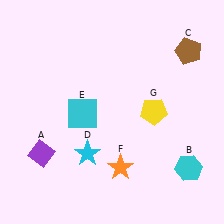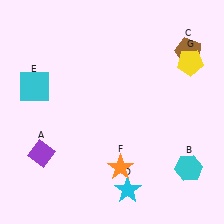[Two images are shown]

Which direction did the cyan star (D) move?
The cyan star (D) moved right.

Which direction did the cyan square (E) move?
The cyan square (E) moved left.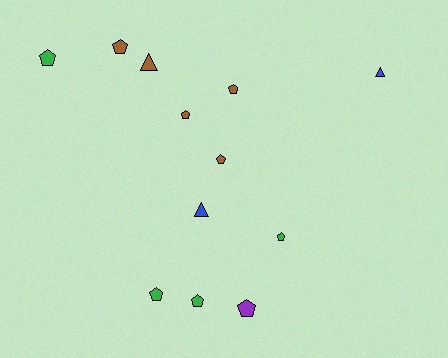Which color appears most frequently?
Brown, with 5 objects.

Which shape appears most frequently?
Pentagon, with 9 objects.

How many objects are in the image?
There are 12 objects.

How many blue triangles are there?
There are 2 blue triangles.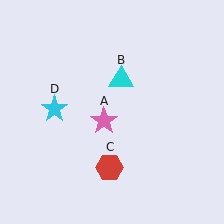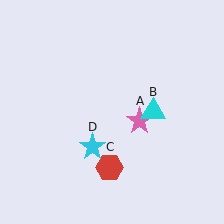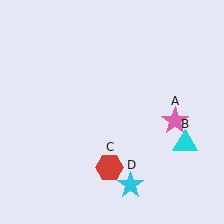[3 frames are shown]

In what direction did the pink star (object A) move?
The pink star (object A) moved right.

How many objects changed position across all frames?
3 objects changed position: pink star (object A), cyan triangle (object B), cyan star (object D).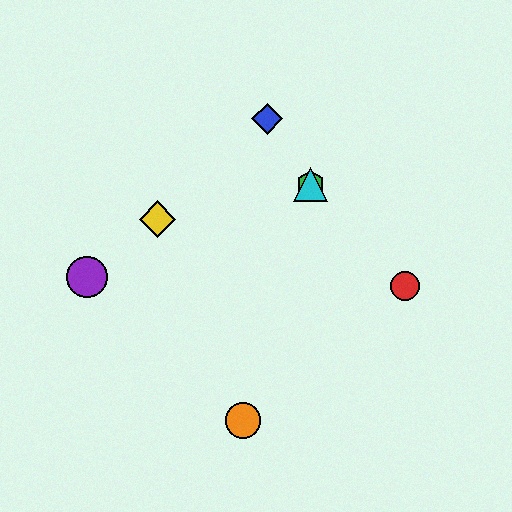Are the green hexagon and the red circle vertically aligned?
No, the green hexagon is at x≈310 and the red circle is at x≈405.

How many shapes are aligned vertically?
2 shapes (the green hexagon, the cyan triangle) are aligned vertically.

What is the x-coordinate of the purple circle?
The purple circle is at x≈87.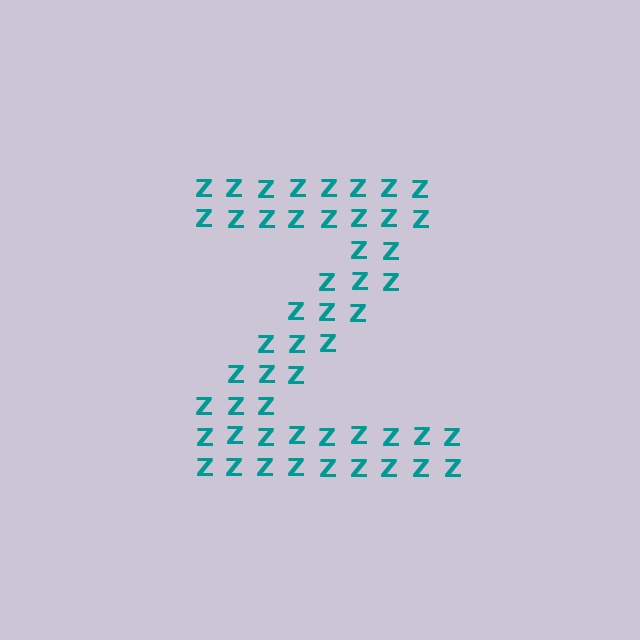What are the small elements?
The small elements are letter Z's.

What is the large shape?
The large shape is the letter Z.